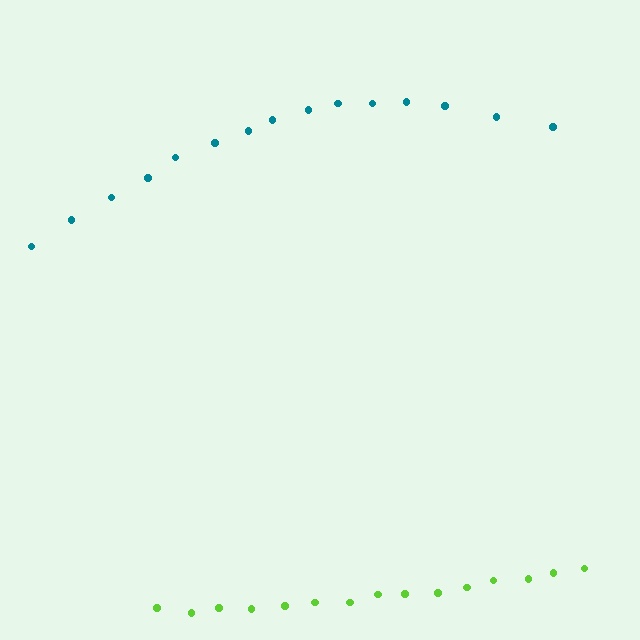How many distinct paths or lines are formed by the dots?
There are 2 distinct paths.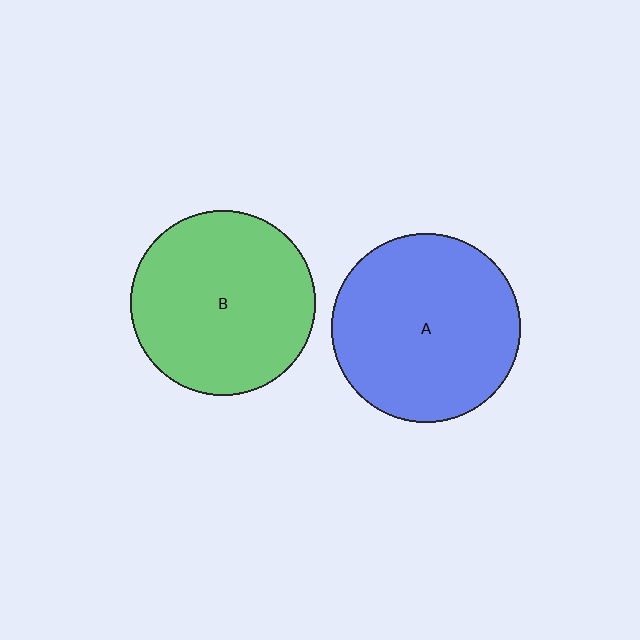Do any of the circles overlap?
No, none of the circles overlap.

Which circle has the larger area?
Circle A (blue).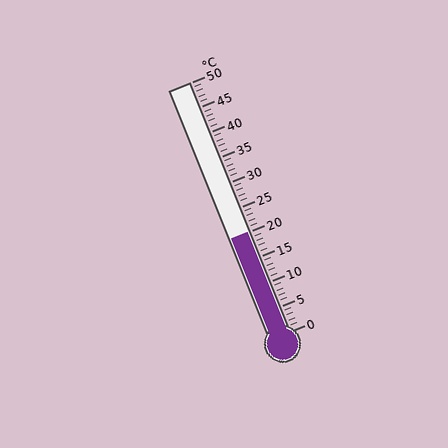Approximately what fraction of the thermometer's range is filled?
The thermometer is filled to approximately 40% of its range.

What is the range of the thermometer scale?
The thermometer scale ranges from 0°C to 50°C.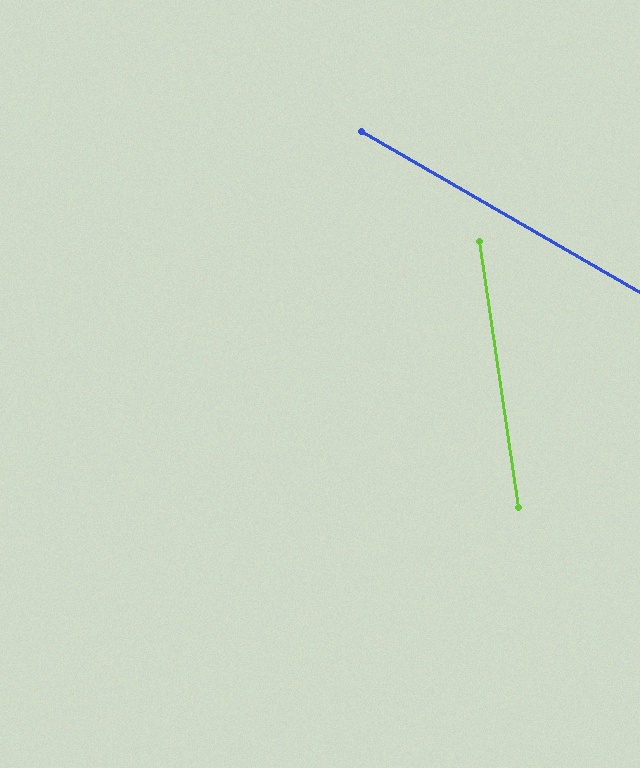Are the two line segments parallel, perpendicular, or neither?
Neither parallel nor perpendicular — they differ by about 52°.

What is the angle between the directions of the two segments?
Approximately 52 degrees.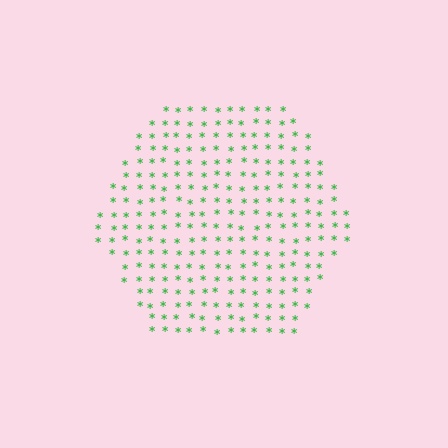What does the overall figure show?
The overall figure shows a hexagon.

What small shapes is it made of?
It is made of small asterisks.